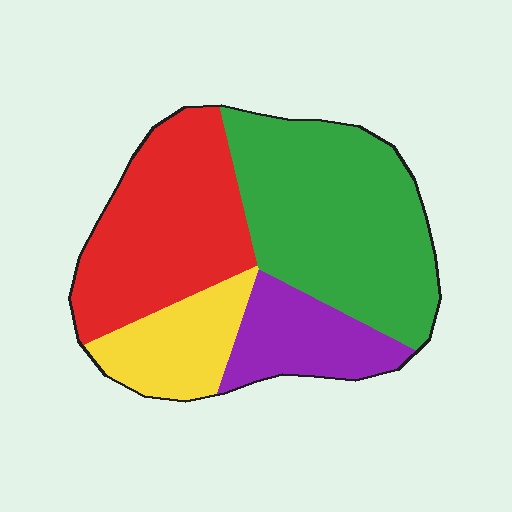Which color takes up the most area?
Green, at roughly 40%.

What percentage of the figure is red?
Red takes up between a sixth and a third of the figure.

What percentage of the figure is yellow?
Yellow takes up less than a sixth of the figure.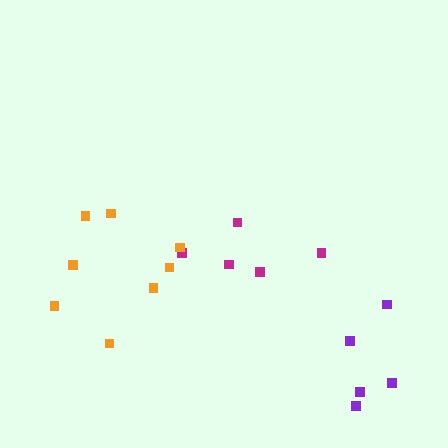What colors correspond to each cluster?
The clusters are colored: magenta, purple, orange.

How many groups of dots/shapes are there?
There are 3 groups.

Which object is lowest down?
The purple cluster is bottommost.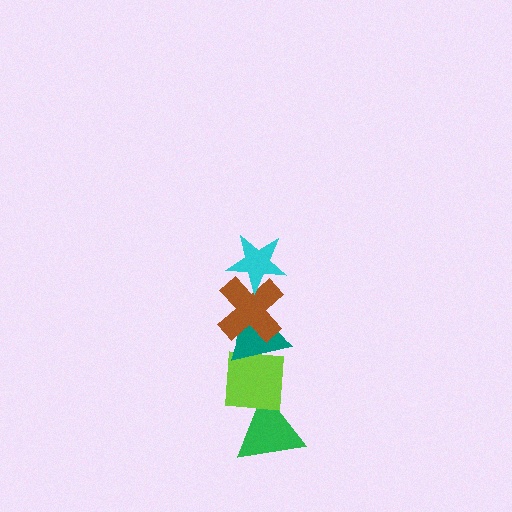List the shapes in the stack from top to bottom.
From top to bottom: the cyan star, the brown cross, the teal triangle, the lime square, the green triangle.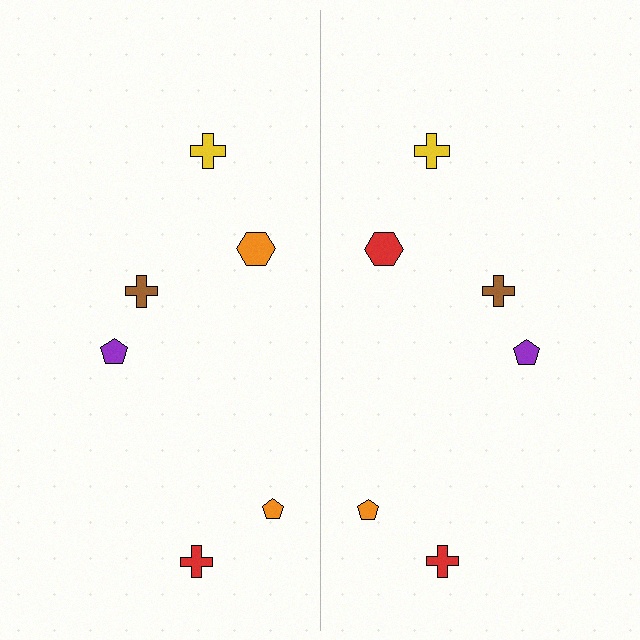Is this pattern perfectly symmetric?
No, the pattern is not perfectly symmetric. The red hexagon on the right side breaks the symmetry — its mirror counterpart is orange.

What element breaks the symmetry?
The red hexagon on the right side breaks the symmetry — its mirror counterpart is orange.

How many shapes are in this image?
There are 12 shapes in this image.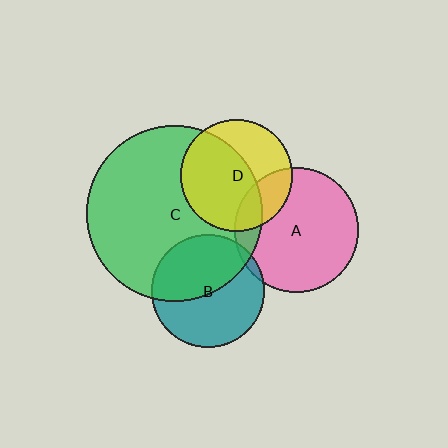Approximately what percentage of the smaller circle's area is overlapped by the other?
Approximately 60%.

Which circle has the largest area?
Circle C (green).